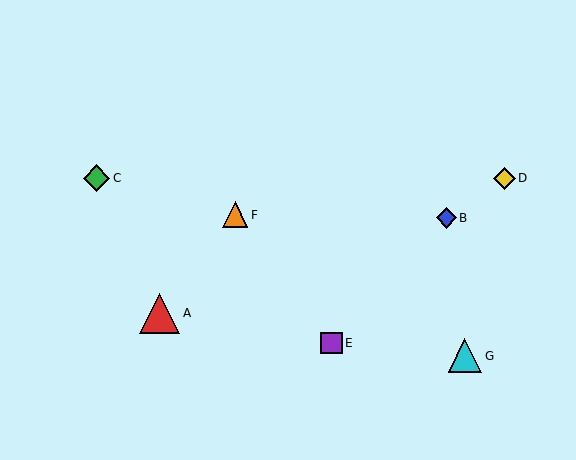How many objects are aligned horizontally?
2 objects (C, D) are aligned horizontally.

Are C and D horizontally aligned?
Yes, both are at y≈178.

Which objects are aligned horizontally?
Objects C, D are aligned horizontally.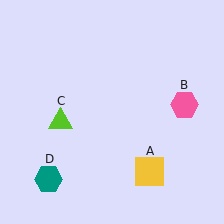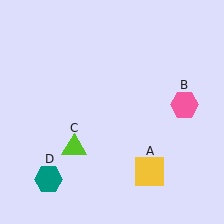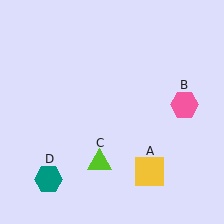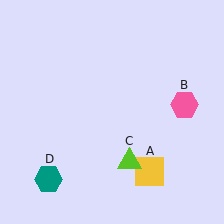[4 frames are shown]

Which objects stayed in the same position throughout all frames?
Yellow square (object A) and pink hexagon (object B) and teal hexagon (object D) remained stationary.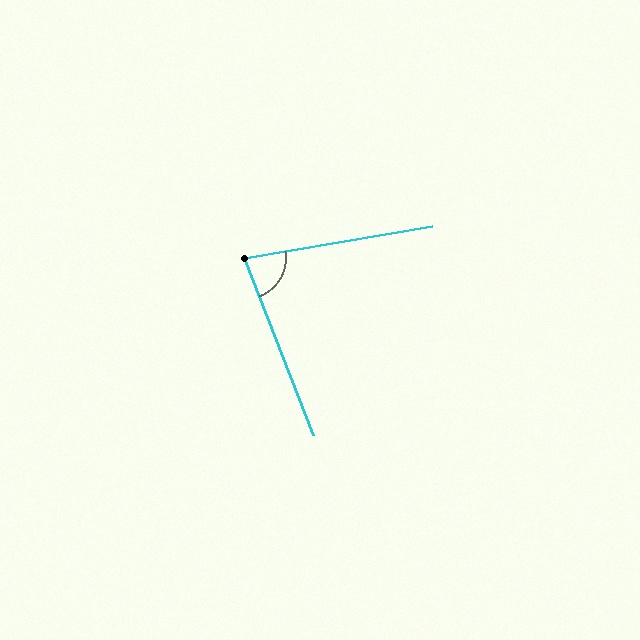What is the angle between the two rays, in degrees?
Approximately 79 degrees.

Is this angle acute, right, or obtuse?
It is acute.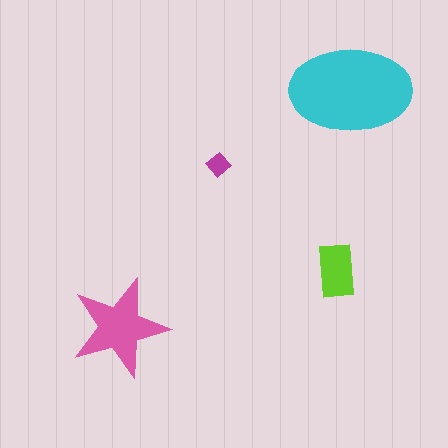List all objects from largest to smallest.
The cyan ellipse, the pink star, the lime rectangle, the magenta diamond.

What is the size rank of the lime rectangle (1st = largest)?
3rd.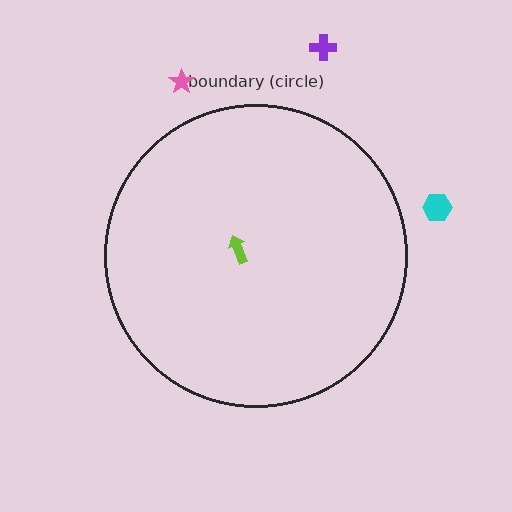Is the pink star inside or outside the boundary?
Outside.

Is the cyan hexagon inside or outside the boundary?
Outside.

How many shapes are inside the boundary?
1 inside, 3 outside.